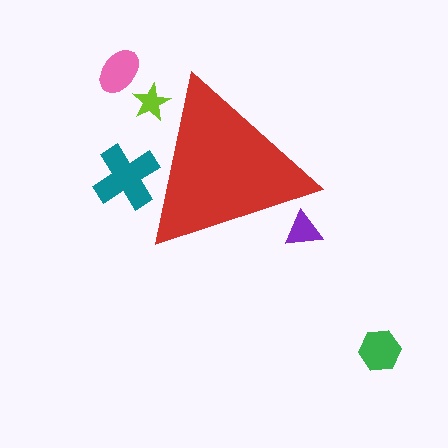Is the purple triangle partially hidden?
Yes, the purple triangle is partially hidden behind the red triangle.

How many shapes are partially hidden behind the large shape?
3 shapes are partially hidden.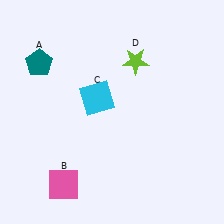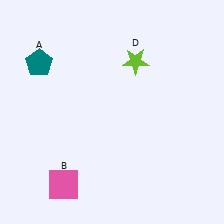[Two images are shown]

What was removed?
The cyan square (C) was removed in Image 2.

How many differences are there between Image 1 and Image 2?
There is 1 difference between the two images.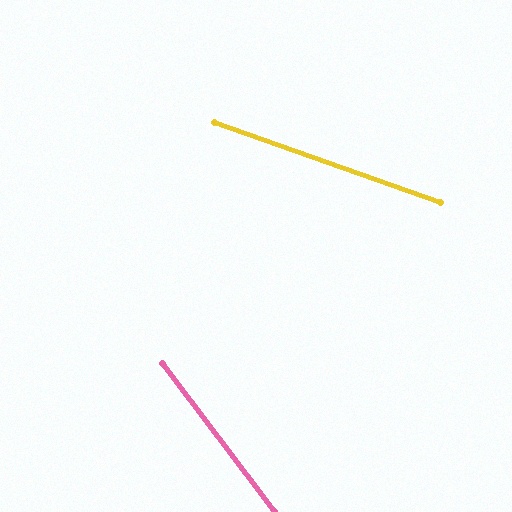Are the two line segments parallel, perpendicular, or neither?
Neither parallel nor perpendicular — they differ by about 34°.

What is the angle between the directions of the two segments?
Approximately 34 degrees.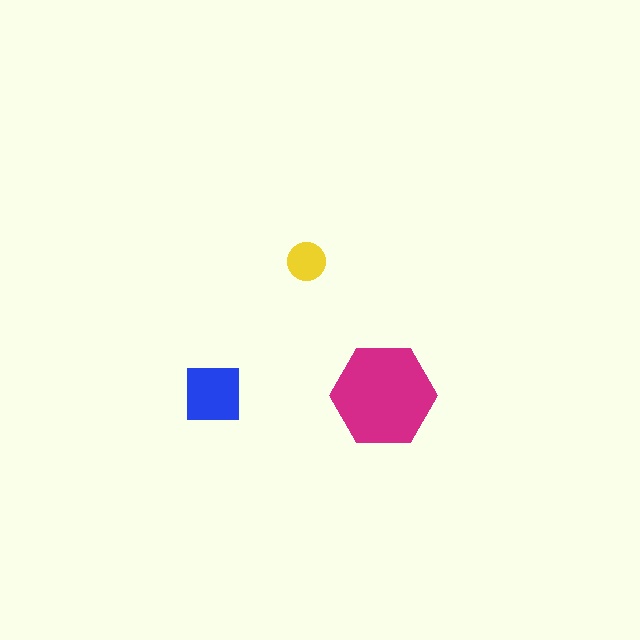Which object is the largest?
The magenta hexagon.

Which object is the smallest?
The yellow circle.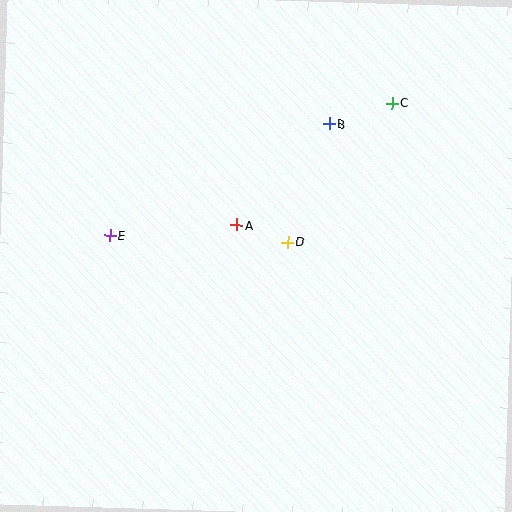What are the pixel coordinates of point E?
Point E is at (110, 235).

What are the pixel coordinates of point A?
Point A is at (237, 225).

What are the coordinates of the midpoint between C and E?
The midpoint between C and E is at (251, 169).